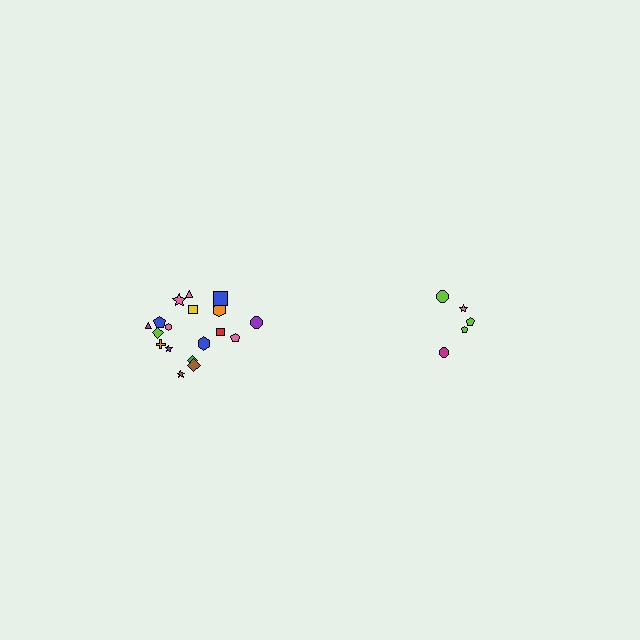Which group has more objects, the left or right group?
The left group.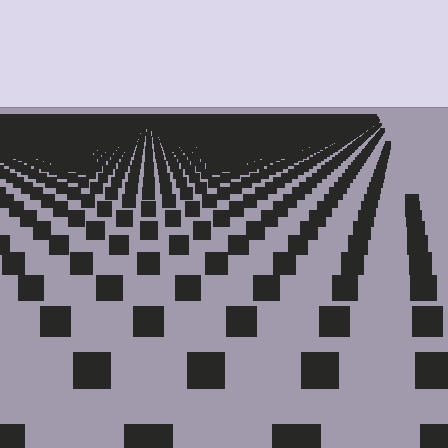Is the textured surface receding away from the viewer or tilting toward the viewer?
The surface is receding away from the viewer. Texture elements get smaller and denser toward the top.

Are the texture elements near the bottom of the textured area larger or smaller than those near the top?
Larger. Near the bottom, elements are closer to the viewer and appear at a bigger on-screen size.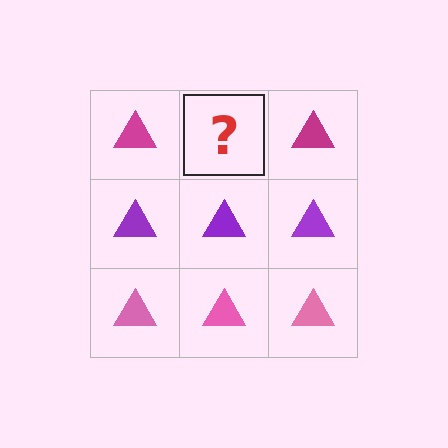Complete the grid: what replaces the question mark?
The question mark should be replaced with a magenta triangle.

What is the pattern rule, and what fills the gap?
The rule is that each row has a consistent color. The gap should be filled with a magenta triangle.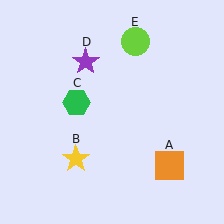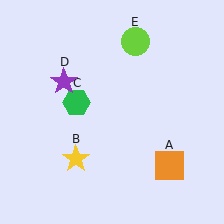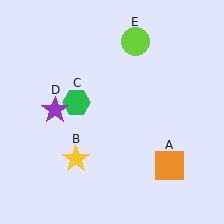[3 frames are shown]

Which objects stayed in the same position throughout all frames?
Orange square (object A) and yellow star (object B) and green hexagon (object C) and lime circle (object E) remained stationary.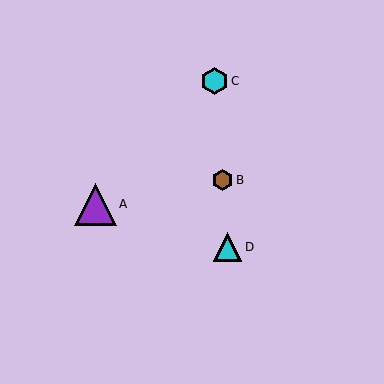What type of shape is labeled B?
Shape B is a brown hexagon.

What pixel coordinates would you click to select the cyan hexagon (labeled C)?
Click at (214, 81) to select the cyan hexagon C.